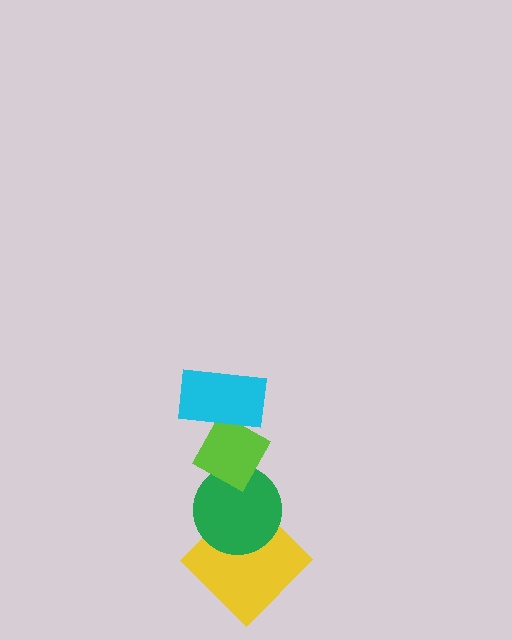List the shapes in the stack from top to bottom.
From top to bottom: the cyan rectangle, the lime diamond, the green circle, the yellow diamond.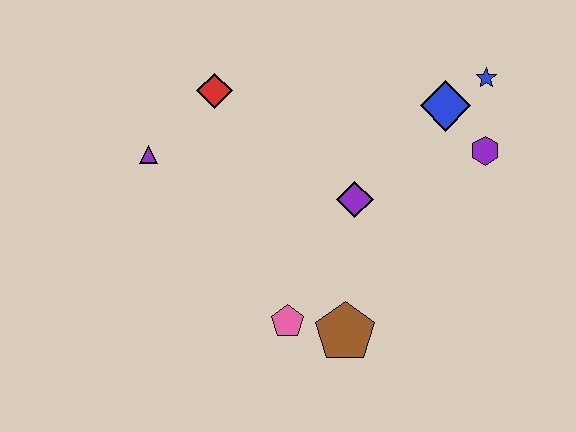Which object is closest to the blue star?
The blue diamond is closest to the blue star.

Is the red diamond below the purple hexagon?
No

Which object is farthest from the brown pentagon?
The blue star is farthest from the brown pentagon.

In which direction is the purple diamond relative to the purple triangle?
The purple diamond is to the right of the purple triangle.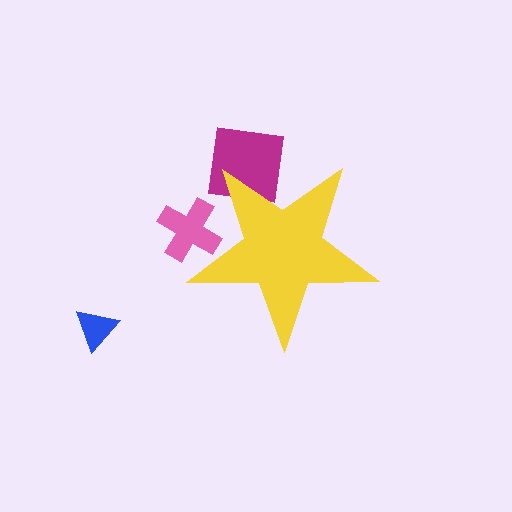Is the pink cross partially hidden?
Yes, the pink cross is partially hidden behind the yellow star.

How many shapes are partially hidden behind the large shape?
2 shapes are partially hidden.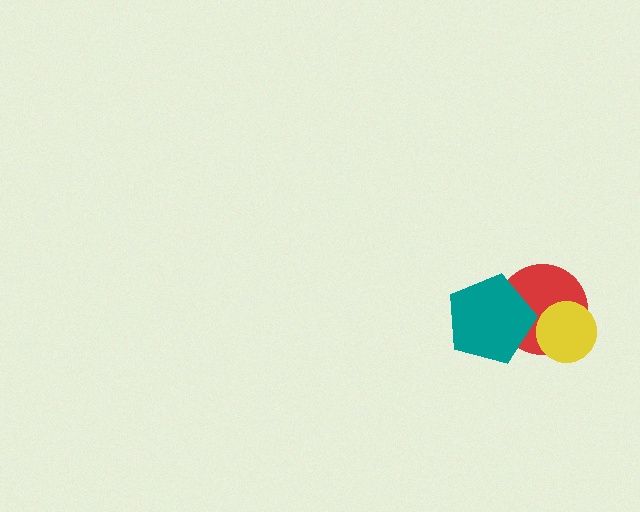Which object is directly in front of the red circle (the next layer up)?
The teal pentagon is directly in front of the red circle.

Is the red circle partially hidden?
Yes, it is partially covered by another shape.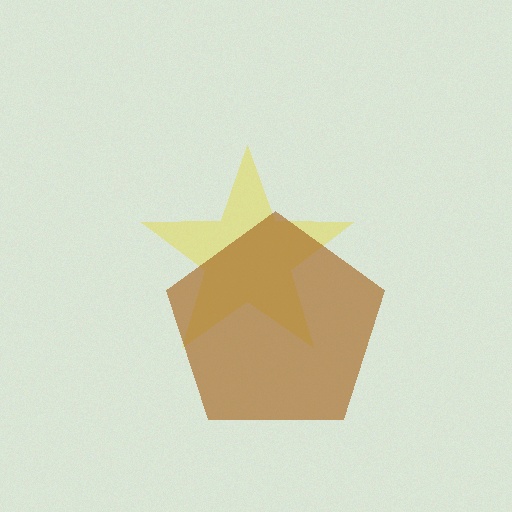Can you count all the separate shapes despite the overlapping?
Yes, there are 2 separate shapes.